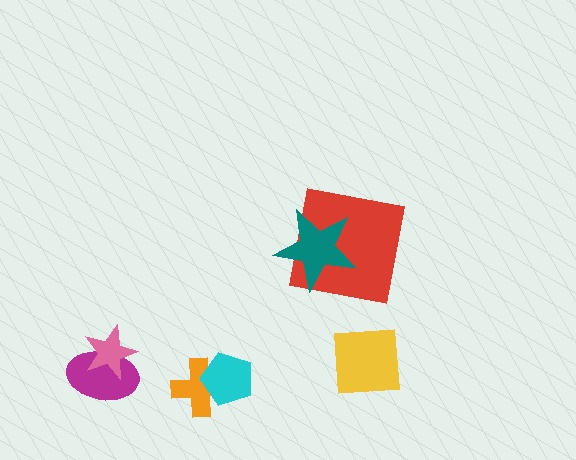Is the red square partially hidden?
Yes, it is partially covered by another shape.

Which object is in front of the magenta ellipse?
The pink star is in front of the magenta ellipse.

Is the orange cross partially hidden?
Yes, it is partially covered by another shape.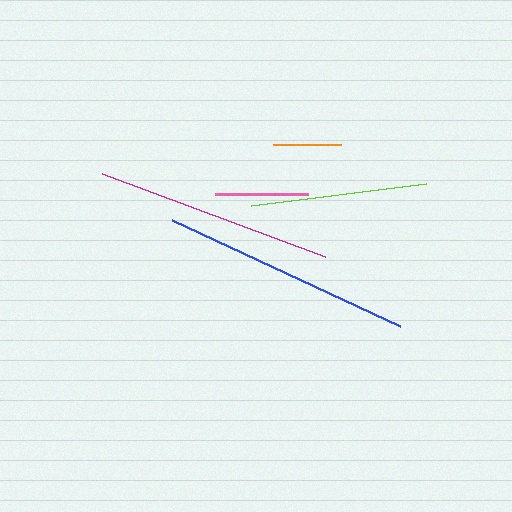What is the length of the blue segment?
The blue segment is approximately 251 pixels long.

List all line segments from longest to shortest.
From longest to shortest: blue, magenta, lime, pink, orange.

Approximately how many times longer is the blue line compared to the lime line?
The blue line is approximately 1.4 times the length of the lime line.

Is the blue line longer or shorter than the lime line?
The blue line is longer than the lime line.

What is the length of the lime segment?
The lime segment is approximately 176 pixels long.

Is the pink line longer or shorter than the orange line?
The pink line is longer than the orange line.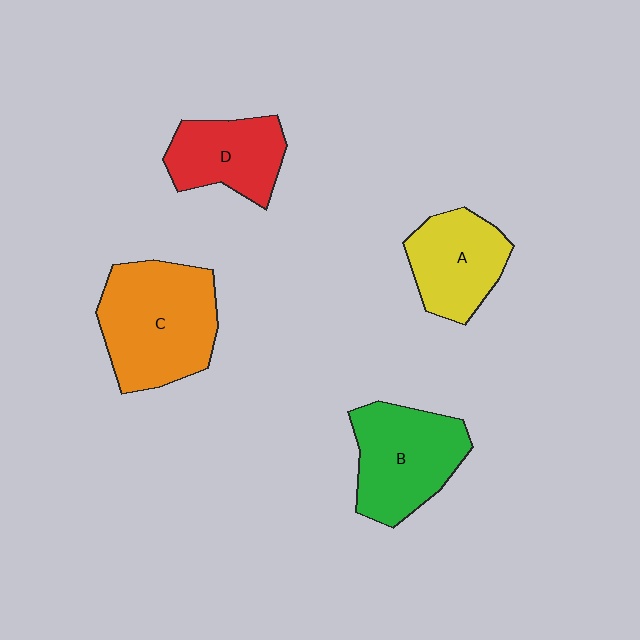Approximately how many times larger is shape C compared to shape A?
Approximately 1.5 times.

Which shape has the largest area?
Shape C (orange).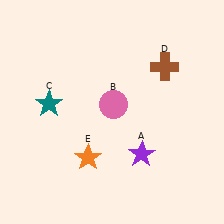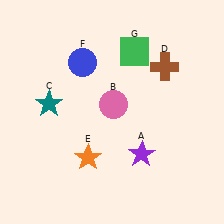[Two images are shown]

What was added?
A blue circle (F), a green square (G) were added in Image 2.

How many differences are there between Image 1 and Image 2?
There are 2 differences between the two images.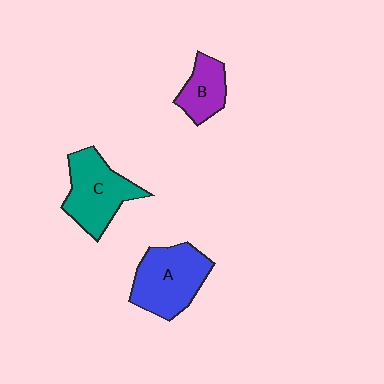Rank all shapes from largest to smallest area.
From largest to smallest: A (blue), C (teal), B (purple).